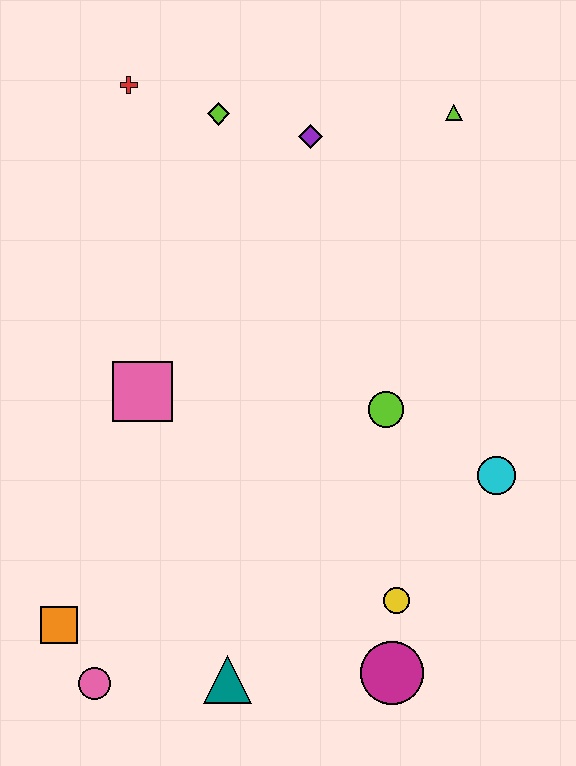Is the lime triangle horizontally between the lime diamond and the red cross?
No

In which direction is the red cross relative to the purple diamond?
The red cross is to the left of the purple diamond.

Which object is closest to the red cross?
The lime diamond is closest to the red cross.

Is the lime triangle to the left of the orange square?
No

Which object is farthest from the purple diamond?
The pink circle is farthest from the purple diamond.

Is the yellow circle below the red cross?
Yes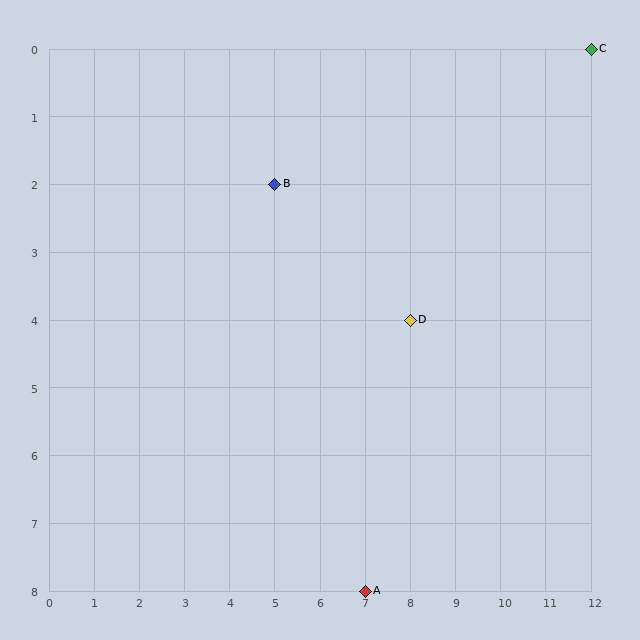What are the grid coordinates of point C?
Point C is at grid coordinates (12, 0).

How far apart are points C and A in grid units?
Points C and A are 5 columns and 8 rows apart (about 9.4 grid units diagonally).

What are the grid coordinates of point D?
Point D is at grid coordinates (8, 4).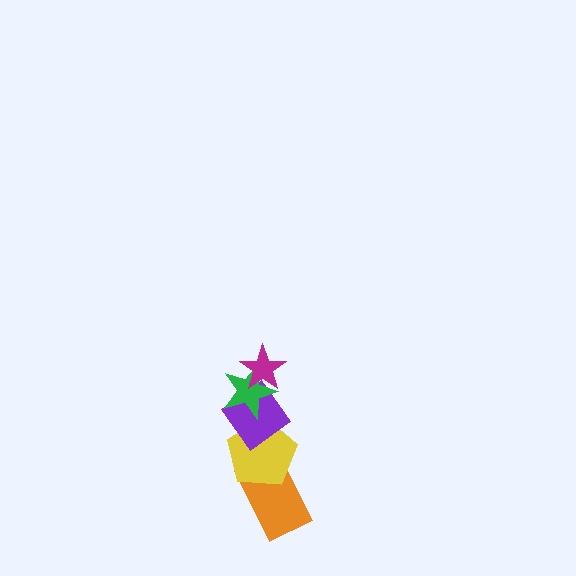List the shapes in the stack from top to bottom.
From top to bottom: the magenta star, the green star, the purple diamond, the yellow pentagon, the orange rectangle.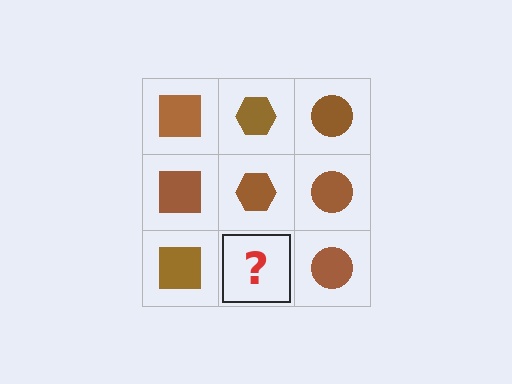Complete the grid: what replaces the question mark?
The question mark should be replaced with a brown hexagon.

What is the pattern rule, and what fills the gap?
The rule is that each column has a consistent shape. The gap should be filled with a brown hexagon.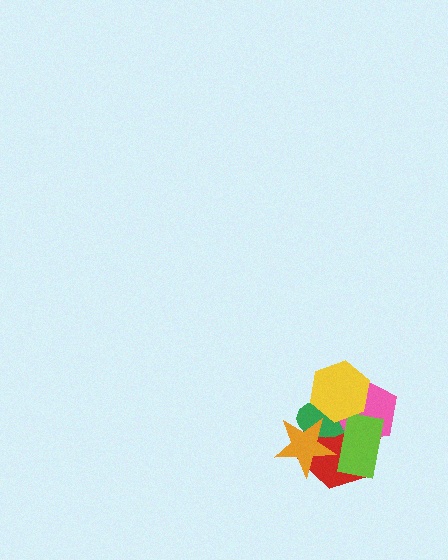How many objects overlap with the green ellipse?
5 objects overlap with the green ellipse.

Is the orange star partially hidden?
Yes, it is partially covered by another shape.